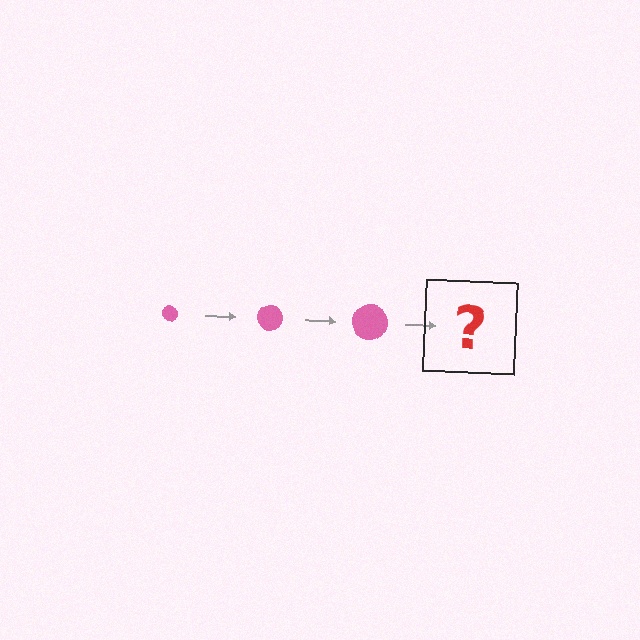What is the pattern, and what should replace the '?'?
The pattern is that the circle gets progressively larger each step. The '?' should be a pink circle, larger than the previous one.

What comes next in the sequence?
The next element should be a pink circle, larger than the previous one.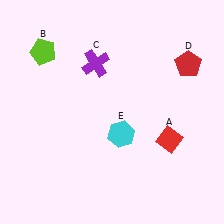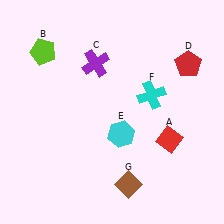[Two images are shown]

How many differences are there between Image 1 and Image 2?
There are 2 differences between the two images.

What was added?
A cyan cross (F), a brown diamond (G) were added in Image 2.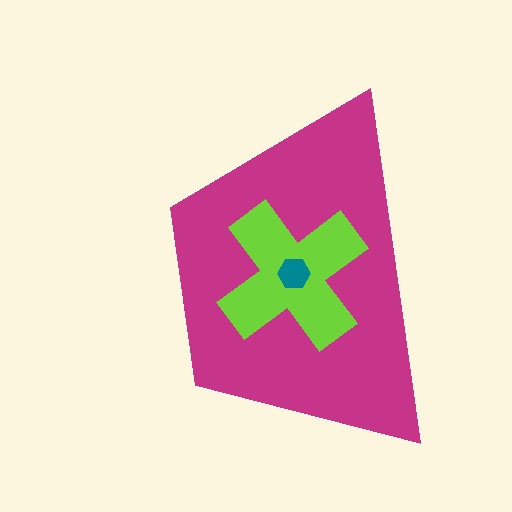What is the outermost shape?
The magenta trapezoid.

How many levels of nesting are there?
3.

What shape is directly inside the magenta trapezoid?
The lime cross.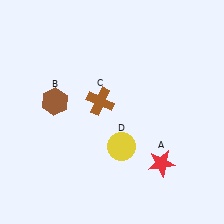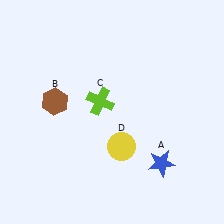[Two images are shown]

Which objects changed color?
A changed from red to blue. C changed from brown to lime.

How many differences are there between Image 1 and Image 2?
There are 2 differences between the two images.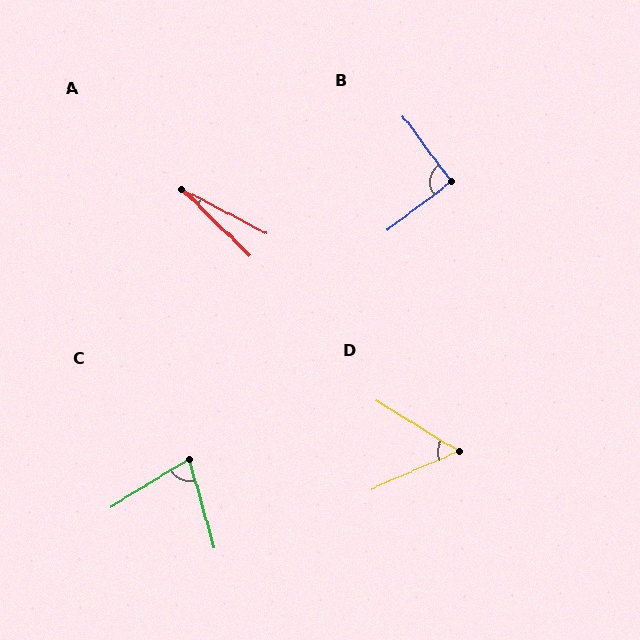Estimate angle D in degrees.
Approximately 55 degrees.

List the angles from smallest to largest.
A (17°), D (55°), C (74°), B (91°).